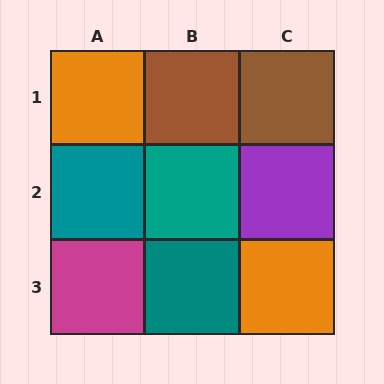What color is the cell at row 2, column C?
Purple.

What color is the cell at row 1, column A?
Orange.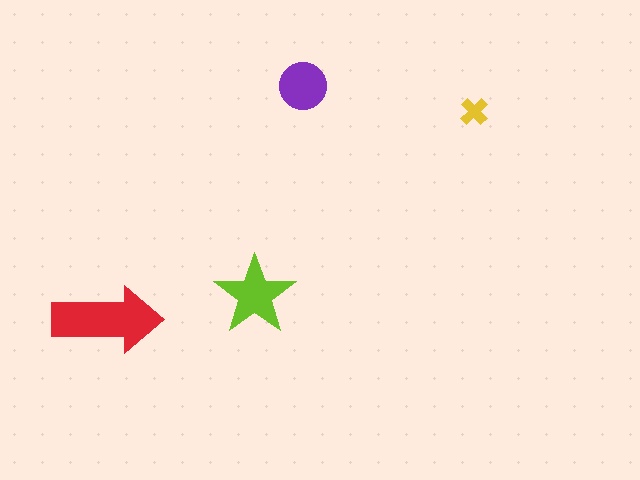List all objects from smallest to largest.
The yellow cross, the purple circle, the lime star, the red arrow.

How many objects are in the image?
There are 4 objects in the image.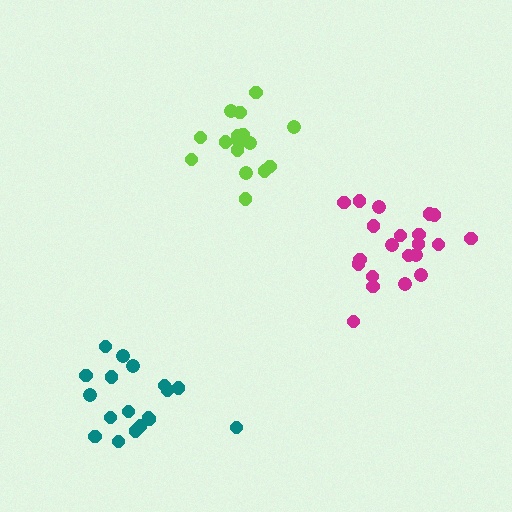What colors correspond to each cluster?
The clusters are colored: lime, magenta, teal.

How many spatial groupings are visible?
There are 3 spatial groupings.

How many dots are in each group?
Group 1: 17 dots, Group 2: 21 dots, Group 3: 18 dots (56 total).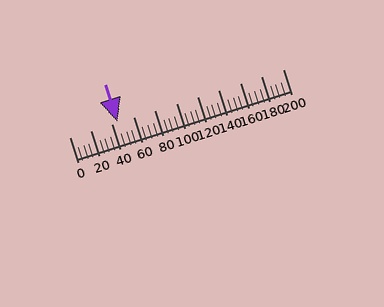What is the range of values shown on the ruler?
The ruler shows values from 0 to 200.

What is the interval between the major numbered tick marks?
The major tick marks are spaced 20 units apart.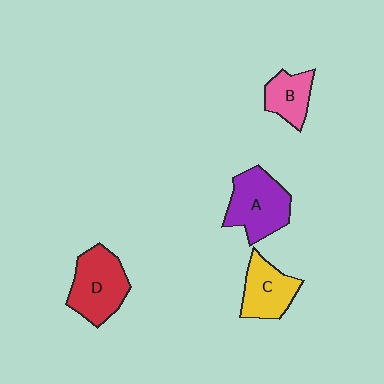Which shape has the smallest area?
Shape B (pink).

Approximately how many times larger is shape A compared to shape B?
Approximately 1.7 times.